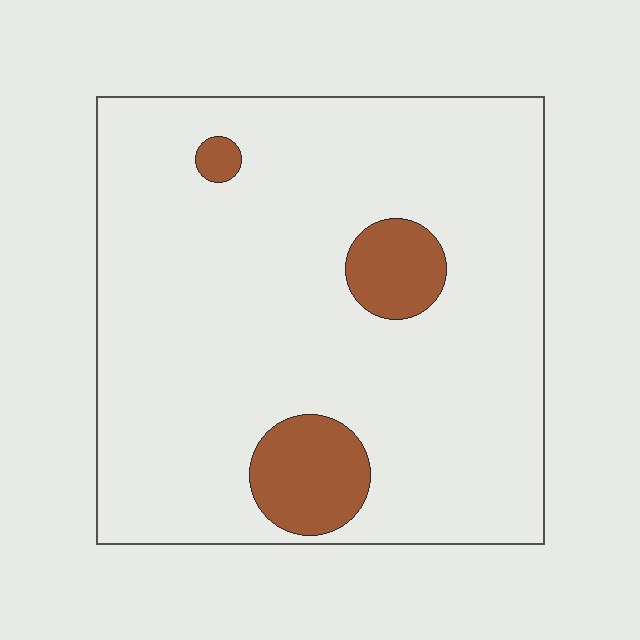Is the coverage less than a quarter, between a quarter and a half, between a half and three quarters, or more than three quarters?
Less than a quarter.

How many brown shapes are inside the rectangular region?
3.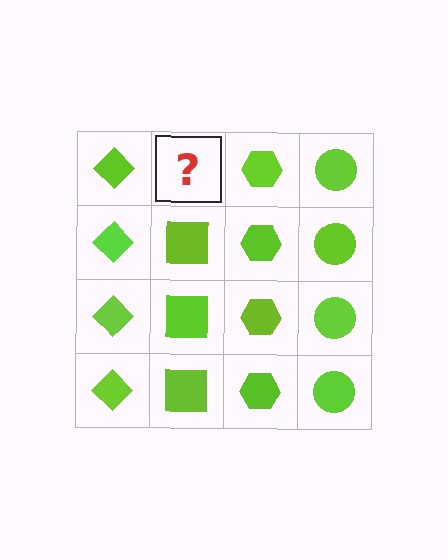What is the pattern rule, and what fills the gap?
The rule is that each column has a consistent shape. The gap should be filled with a lime square.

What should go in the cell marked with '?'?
The missing cell should contain a lime square.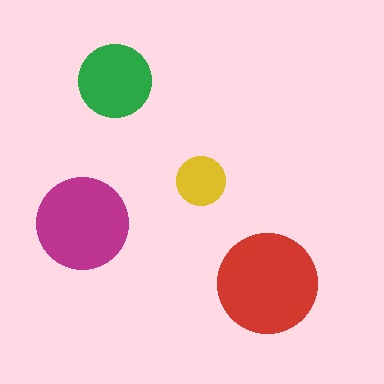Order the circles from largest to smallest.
the red one, the magenta one, the green one, the yellow one.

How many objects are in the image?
There are 4 objects in the image.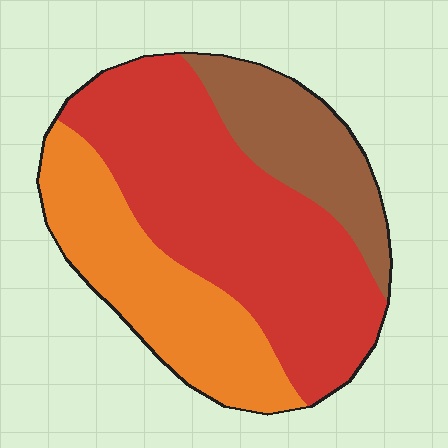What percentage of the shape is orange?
Orange takes up about one third (1/3) of the shape.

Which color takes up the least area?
Brown, at roughly 20%.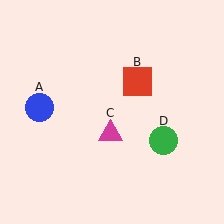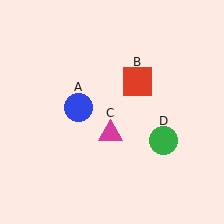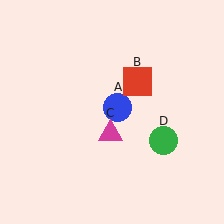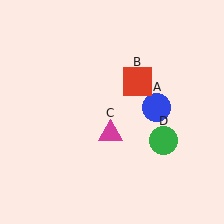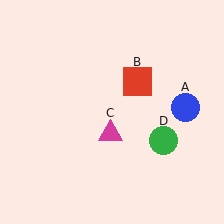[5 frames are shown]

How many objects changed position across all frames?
1 object changed position: blue circle (object A).